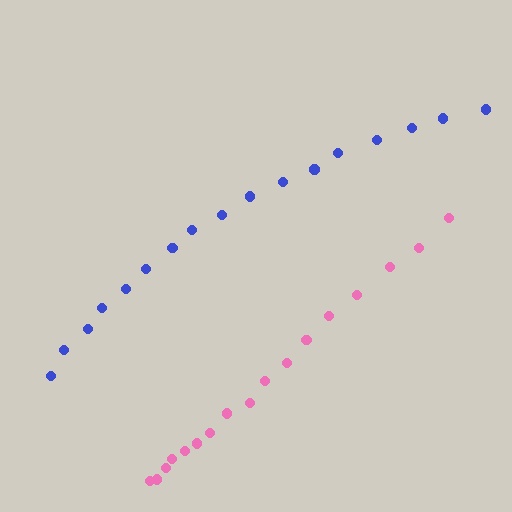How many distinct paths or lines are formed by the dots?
There are 2 distinct paths.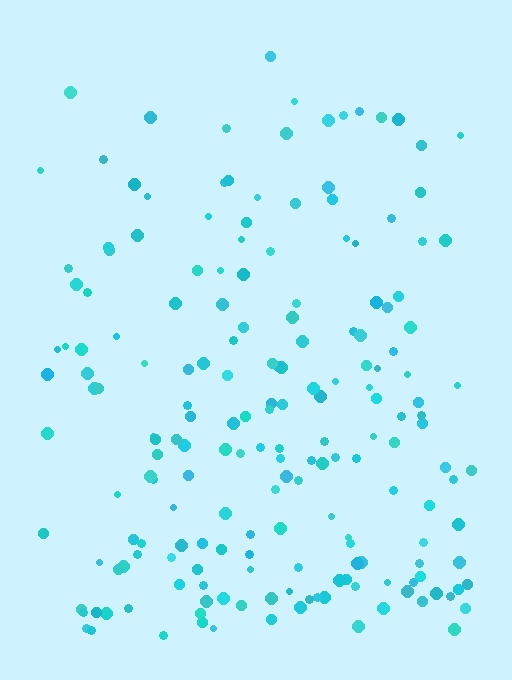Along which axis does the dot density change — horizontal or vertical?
Vertical.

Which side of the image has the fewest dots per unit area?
The top.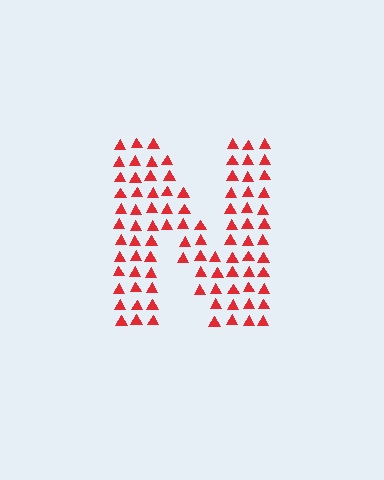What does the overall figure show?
The overall figure shows the letter N.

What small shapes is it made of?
It is made of small triangles.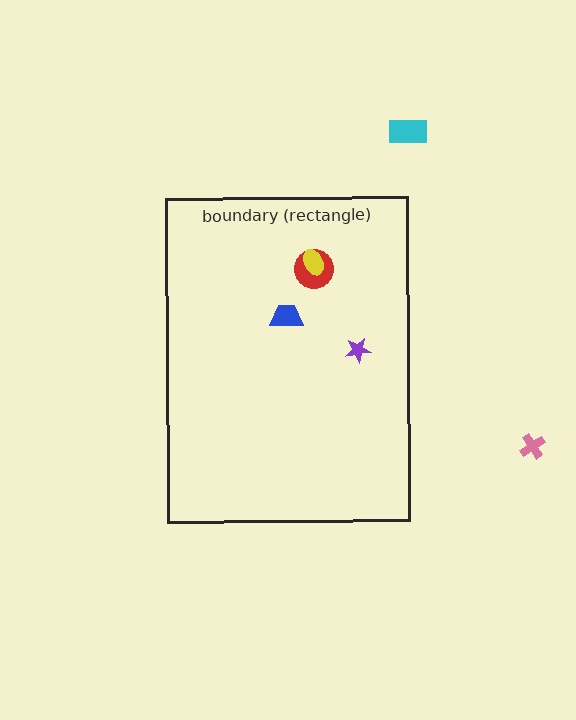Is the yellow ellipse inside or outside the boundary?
Inside.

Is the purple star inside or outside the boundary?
Inside.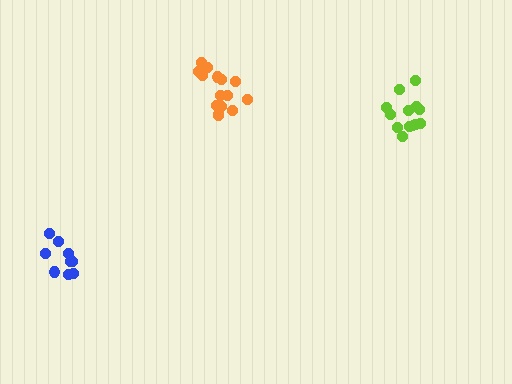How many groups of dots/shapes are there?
There are 3 groups.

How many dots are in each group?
Group 1: 13 dots, Group 2: 15 dots, Group 3: 9 dots (37 total).